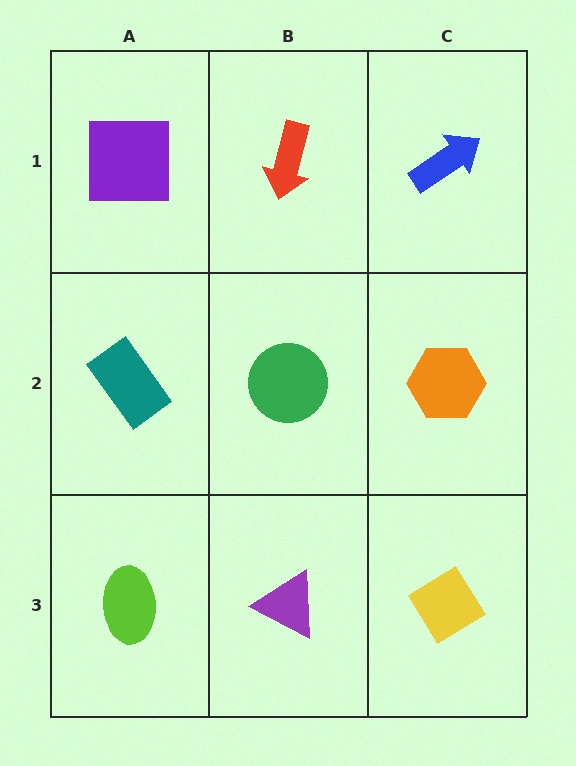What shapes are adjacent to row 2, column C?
A blue arrow (row 1, column C), a yellow diamond (row 3, column C), a green circle (row 2, column B).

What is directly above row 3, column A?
A teal rectangle.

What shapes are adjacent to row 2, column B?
A red arrow (row 1, column B), a purple triangle (row 3, column B), a teal rectangle (row 2, column A), an orange hexagon (row 2, column C).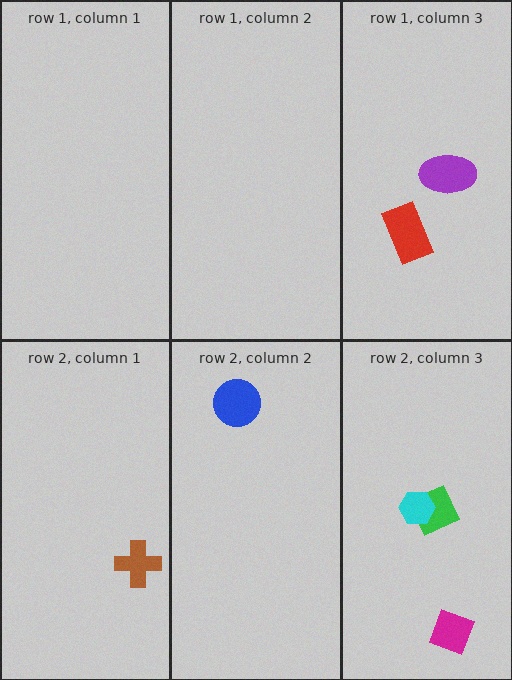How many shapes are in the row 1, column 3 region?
2.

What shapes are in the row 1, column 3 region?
The red rectangle, the purple ellipse.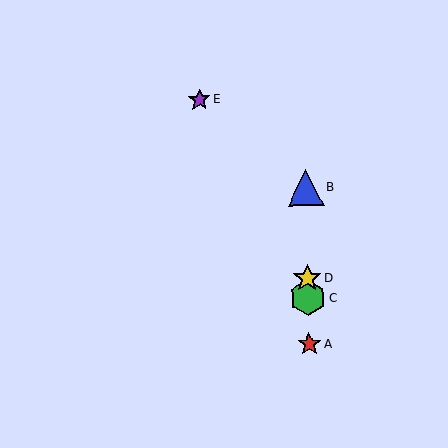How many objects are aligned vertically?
4 objects (A, B, C, D) are aligned vertically.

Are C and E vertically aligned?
No, C is at x≈308 and E is at x≈200.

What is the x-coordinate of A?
Object A is at x≈309.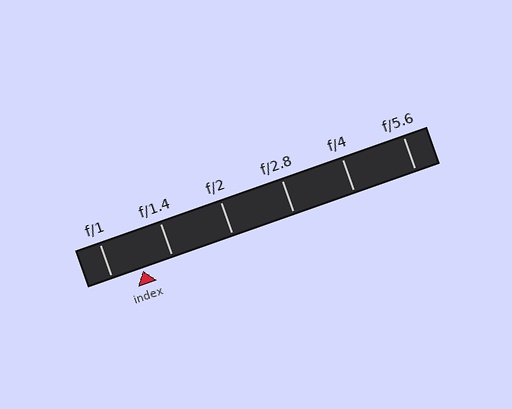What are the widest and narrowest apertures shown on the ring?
The widest aperture shown is f/1 and the narrowest is f/5.6.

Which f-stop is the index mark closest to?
The index mark is closest to f/1.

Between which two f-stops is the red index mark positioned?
The index mark is between f/1 and f/1.4.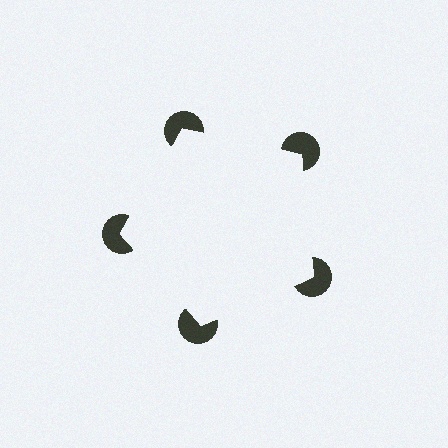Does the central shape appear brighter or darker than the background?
It typically appears slightly brighter than the background, even though no actual brightness change is drawn.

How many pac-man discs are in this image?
There are 5 — one at each vertex of the illusory pentagon.